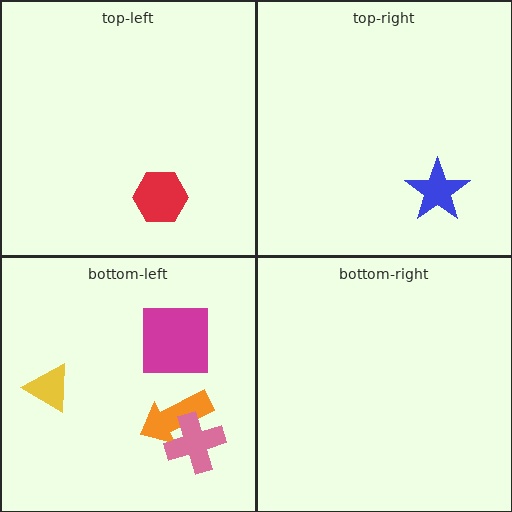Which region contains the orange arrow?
The bottom-left region.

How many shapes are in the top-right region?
1.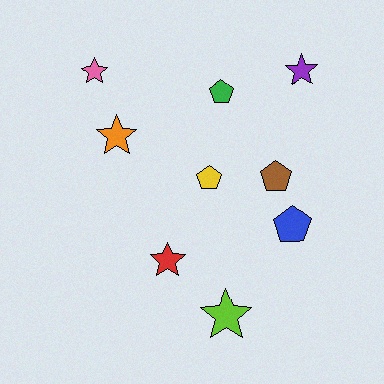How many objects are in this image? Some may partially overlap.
There are 9 objects.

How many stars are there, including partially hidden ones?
There are 5 stars.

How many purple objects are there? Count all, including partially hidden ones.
There is 1 purple object.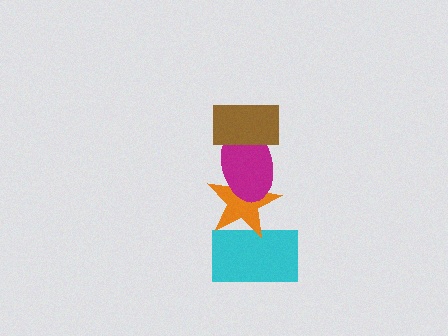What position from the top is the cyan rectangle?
The cyan rectangle is 4th from the top.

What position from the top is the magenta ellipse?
The magenta ellipse is 2nd from the top.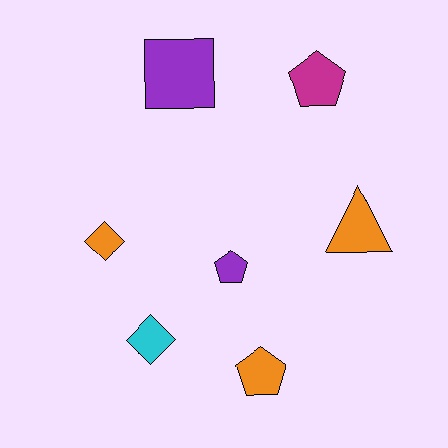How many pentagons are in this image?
There are 3 pentagons.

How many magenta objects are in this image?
There is 1 magenta object.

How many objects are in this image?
There are 7 objects.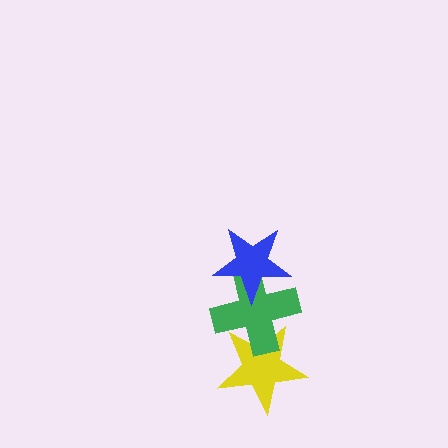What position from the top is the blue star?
The blue star is 1st from the top.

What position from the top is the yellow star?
The yellow star is 3rd from the top.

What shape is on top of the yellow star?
The green cross is on top of the yellow star.